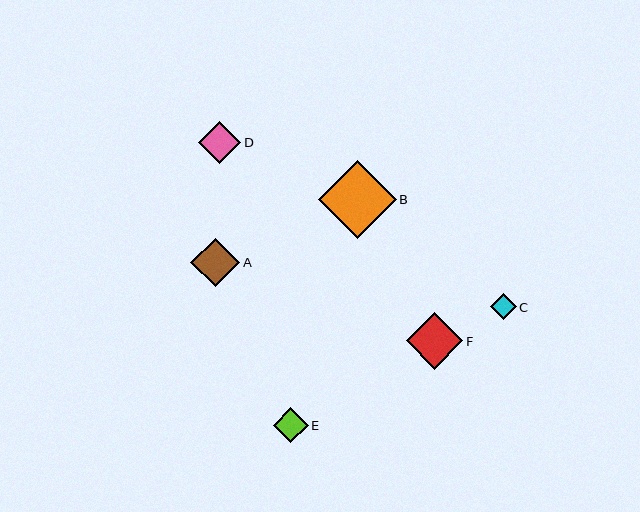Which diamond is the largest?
Diamond B is the largest with a size of approximately 78 pixels.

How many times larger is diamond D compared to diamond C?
Diamond D is approximately 1.6 times the size of diamond C.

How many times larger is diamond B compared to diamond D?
Diamond B is approximately 1.9 times the size of diamond D.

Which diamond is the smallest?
Diamond C is the smallest with a size of approximately 26 pixels.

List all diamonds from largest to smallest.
From largest to smallest: B, F, A, D, E, C.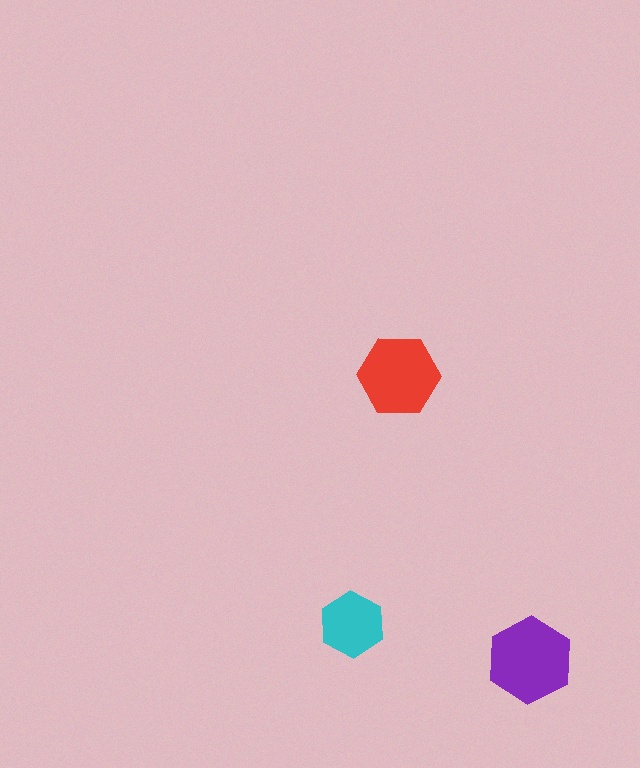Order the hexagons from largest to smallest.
the purple one, the red one, the cyan one.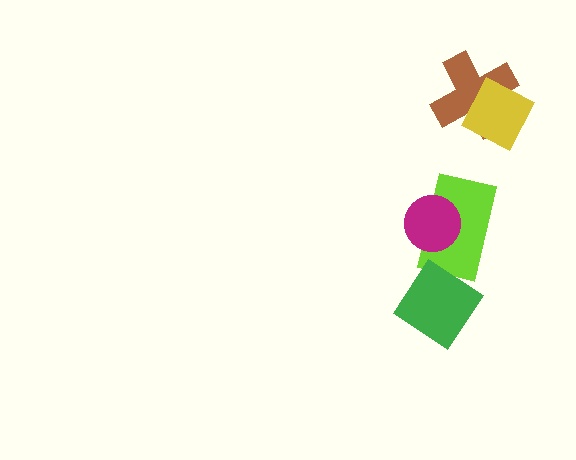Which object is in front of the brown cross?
The yellow diamond is in front of the brown cross.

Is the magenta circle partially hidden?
No, no other shape covers it.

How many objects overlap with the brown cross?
1 object overlaps with the brown cross.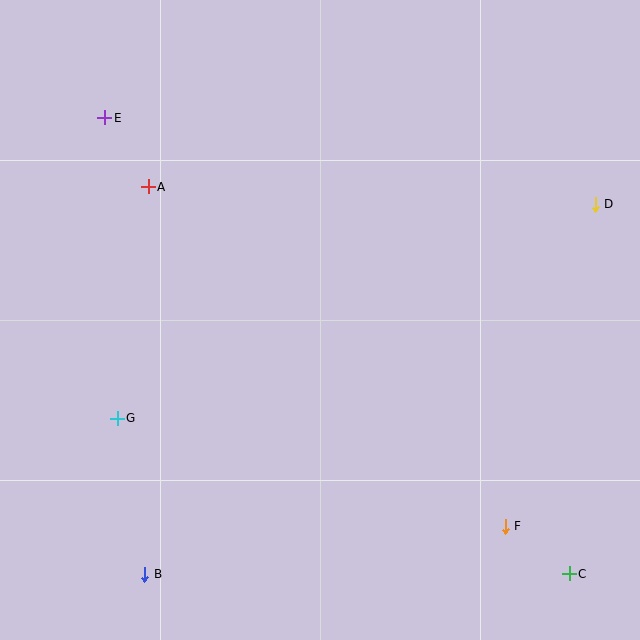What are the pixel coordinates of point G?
Point G is at (117, 418).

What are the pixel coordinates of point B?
Point B is at (145, 574).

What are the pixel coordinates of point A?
Point A is at (148, 187).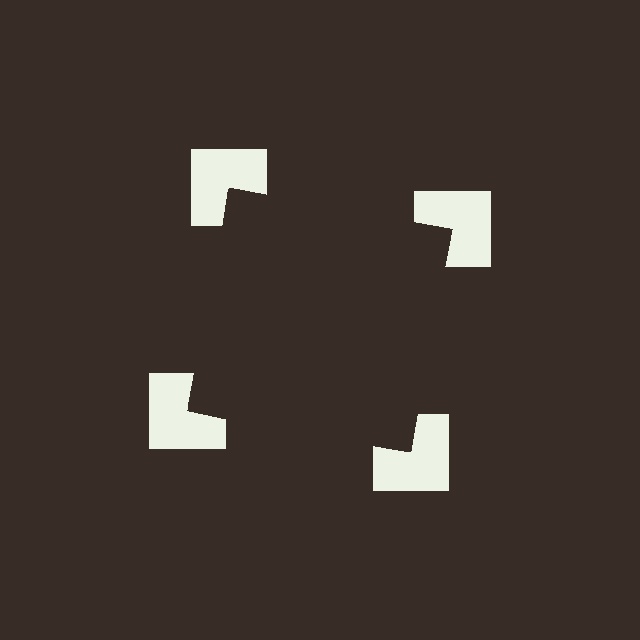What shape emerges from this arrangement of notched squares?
An illusory square — its edges are inferred from the aligned wedge cuts in the notched squares, not physically drawn.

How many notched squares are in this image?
There are 4 — one at each vertex of the illusory square.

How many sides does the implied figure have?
4 sides.